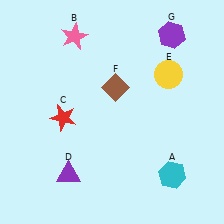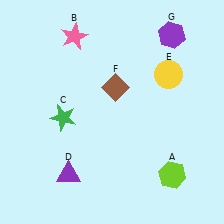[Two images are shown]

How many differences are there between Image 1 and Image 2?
There are 2 differences between the two images.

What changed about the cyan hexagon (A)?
In Image 1, A is cyan. In Image 2, it changed to lime.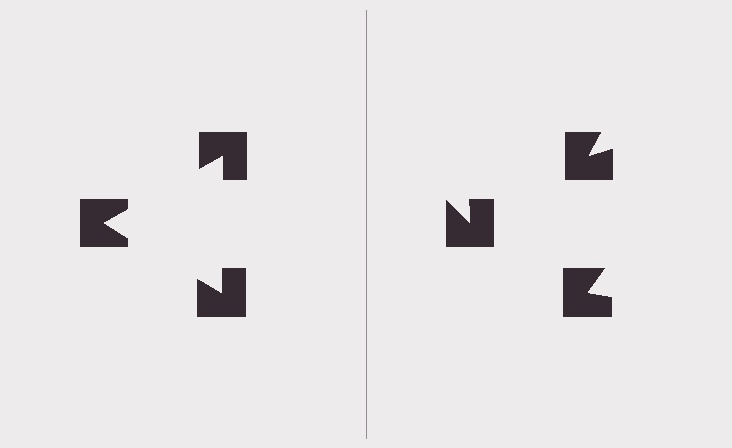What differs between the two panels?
The notched squares are positioned identically on both sides; only the wedge orientations differ. On the left they align to a triangle; on the right they are misaligned.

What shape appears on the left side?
An illusory triangle.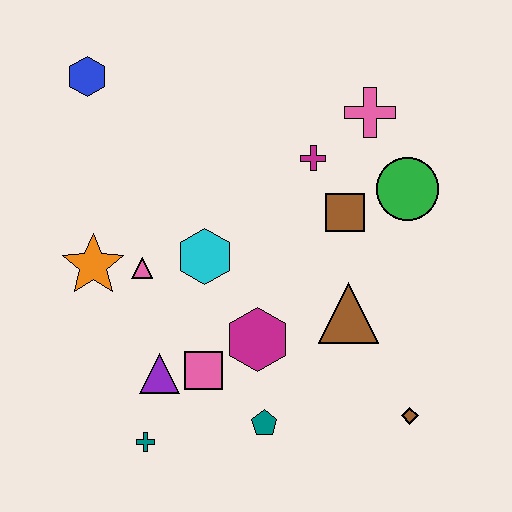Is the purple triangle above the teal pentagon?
Yes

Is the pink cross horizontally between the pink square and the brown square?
No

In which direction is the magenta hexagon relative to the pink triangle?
The magenta hexagon is to the right of the pink triangle.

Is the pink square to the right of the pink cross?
No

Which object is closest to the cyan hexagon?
The pink triangle is closest to the cyan hexagon.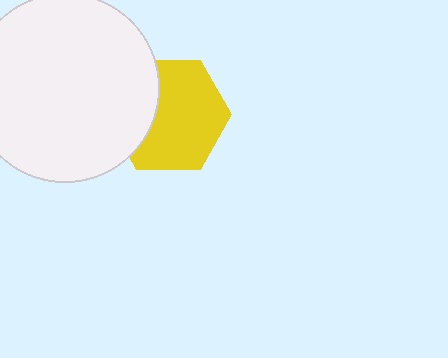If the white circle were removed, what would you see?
You would see the complete yellow hexagon.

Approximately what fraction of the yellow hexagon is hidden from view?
Roughly 31% of the yellow hexagon is hidden behind the white circle.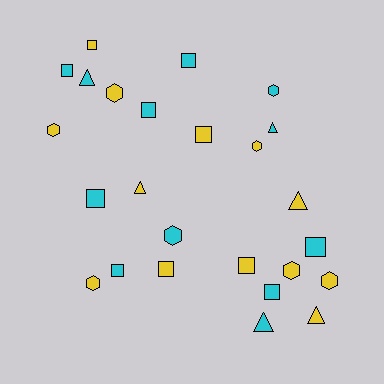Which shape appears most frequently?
Square, with 11 objects.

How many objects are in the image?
There are 25 objects.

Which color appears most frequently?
Yellow, with 13 objects.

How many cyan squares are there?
There are 7 cyan squares.